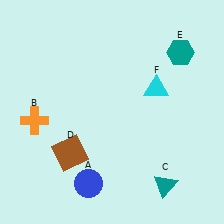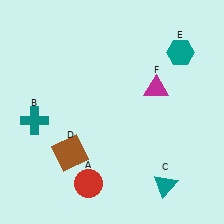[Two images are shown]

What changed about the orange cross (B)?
In Image 1, B is orange. In Image 2, it changed to teal.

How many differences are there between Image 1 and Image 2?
There are 3 differences between the two images.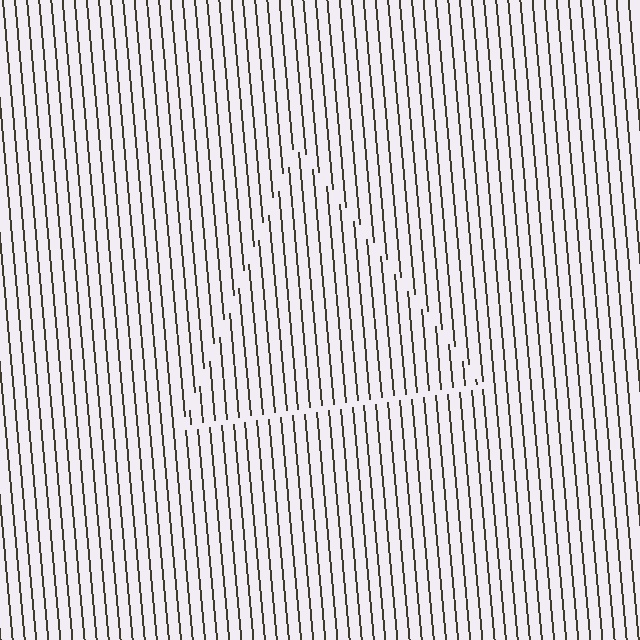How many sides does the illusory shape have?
3 sides — the line-ends trace a triangle.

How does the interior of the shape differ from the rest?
The interior of the shape contains the same grating, shifted by half a period — the contour is defined by the phase discontinuity where line-ends from the inner and outer gratings abut.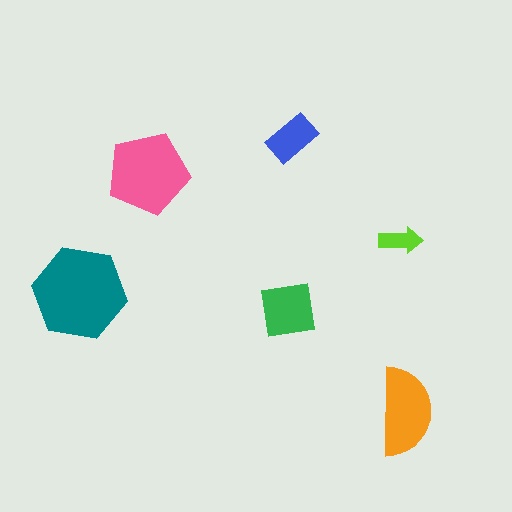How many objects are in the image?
There are 6 objects in the image.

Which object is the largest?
The teal hexagon.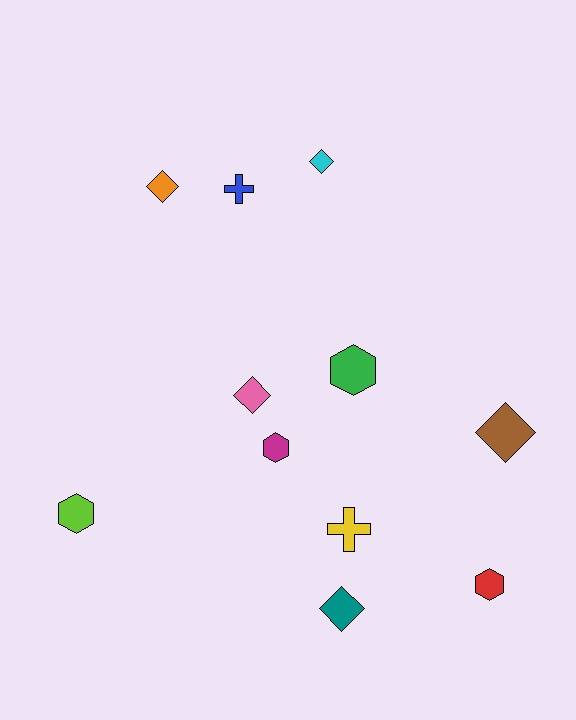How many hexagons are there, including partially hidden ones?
There are 4 hexagons.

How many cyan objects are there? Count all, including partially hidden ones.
There is 1 cyan object.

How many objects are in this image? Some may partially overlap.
There are 11 objects.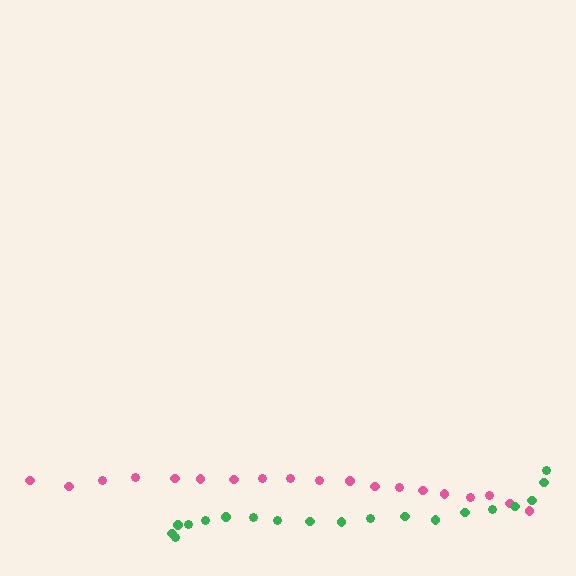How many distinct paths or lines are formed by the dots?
There are 2 distinct paths.